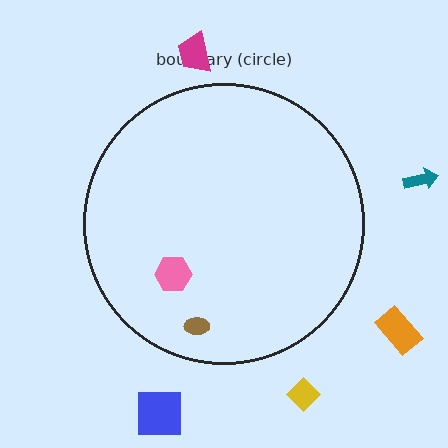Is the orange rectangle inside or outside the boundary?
Outside.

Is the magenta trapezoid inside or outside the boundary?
Outside.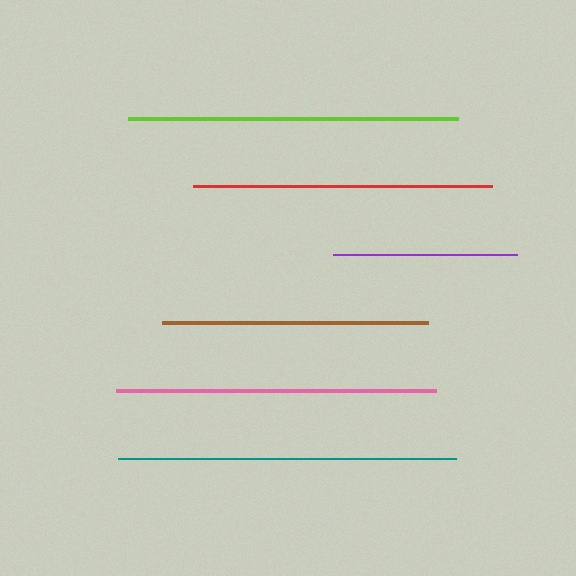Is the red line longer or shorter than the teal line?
The teal line is longer than the red line.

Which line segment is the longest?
The teal line is the longest at approximately 338 pixels.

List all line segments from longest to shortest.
From longest to shortest: teal, lime, pink, red, brown, purple.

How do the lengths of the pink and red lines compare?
The pink and red lines are approximately the same length.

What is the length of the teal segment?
The teal segment is approximately 338 pixels long.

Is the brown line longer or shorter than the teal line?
The teal line is longer than the brown line.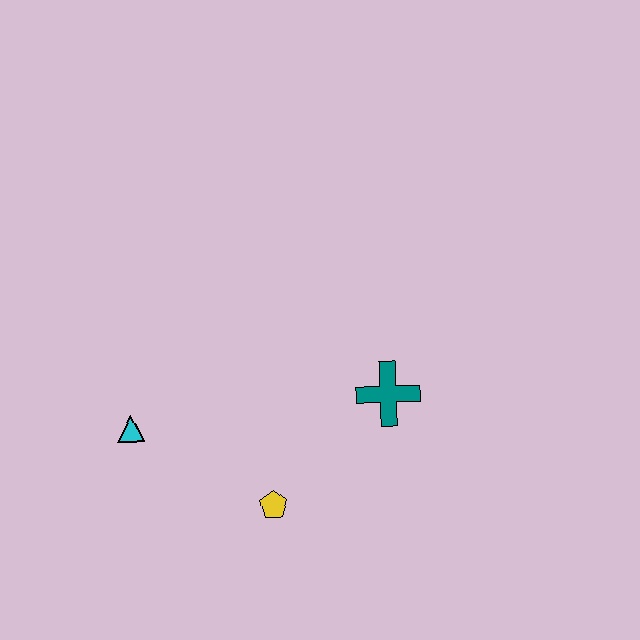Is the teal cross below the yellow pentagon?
No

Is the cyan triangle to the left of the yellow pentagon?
Yes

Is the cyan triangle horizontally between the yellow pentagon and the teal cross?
No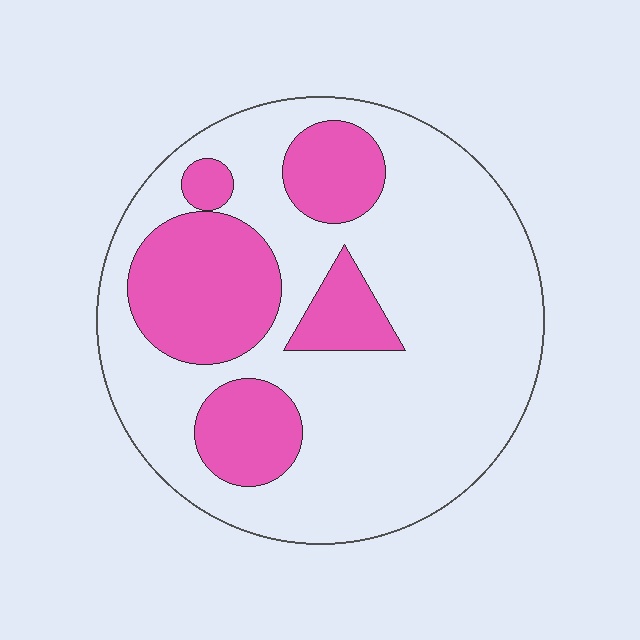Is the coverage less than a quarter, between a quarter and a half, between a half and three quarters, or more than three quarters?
Between a quarter and a half.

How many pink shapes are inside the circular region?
5.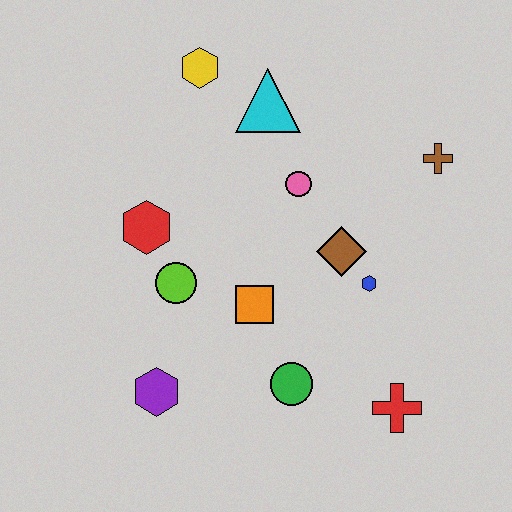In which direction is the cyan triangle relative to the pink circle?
The cyan triangle is above the pink circle.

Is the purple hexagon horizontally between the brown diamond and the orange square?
No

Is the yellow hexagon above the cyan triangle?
Yes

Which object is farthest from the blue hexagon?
The yellow hexagon is farthest from the blue hexagon.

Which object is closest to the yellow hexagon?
The cyan triangle is closest to the yellow hexagon.